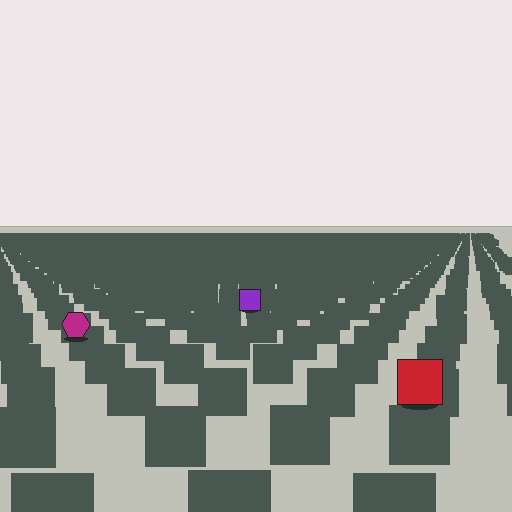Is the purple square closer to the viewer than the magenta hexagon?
No. The magenta hexagon is closer — you can tell from the texture gradient: the ground texture is coarser near it.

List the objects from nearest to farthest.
From nearest to farthest: the red square, the magenta hexagon, the purple square.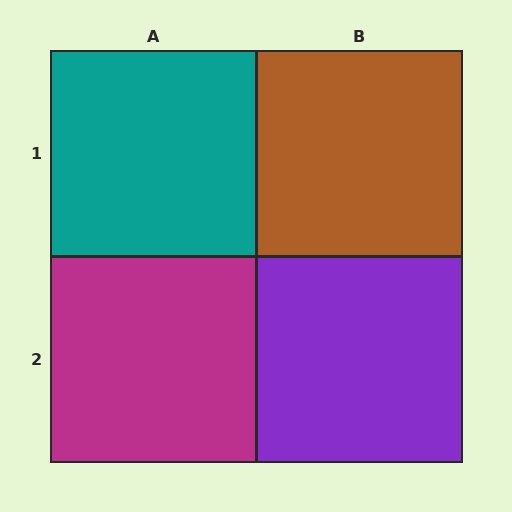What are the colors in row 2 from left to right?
Magenta, purple.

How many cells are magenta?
1 cell is magenta.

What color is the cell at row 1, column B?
Brown.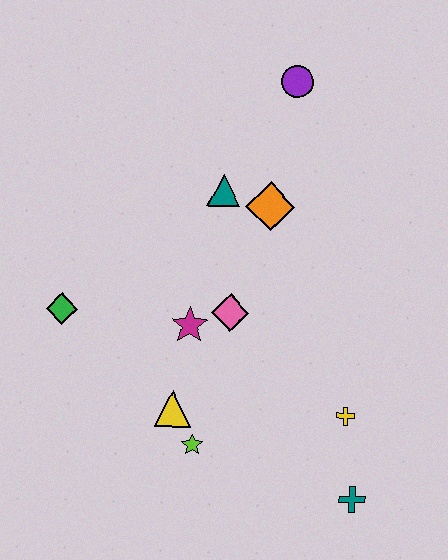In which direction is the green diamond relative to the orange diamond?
The green diamond is to the left of the orange diamond.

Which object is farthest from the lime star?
The purple circle is farthest from the lime star.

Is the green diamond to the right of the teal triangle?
No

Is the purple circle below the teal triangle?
No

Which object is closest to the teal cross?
The yellow cross is closest to the teal cross.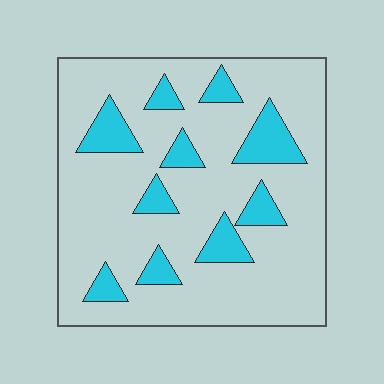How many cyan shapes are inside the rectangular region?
10.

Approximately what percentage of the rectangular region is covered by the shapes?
Approximately 20%.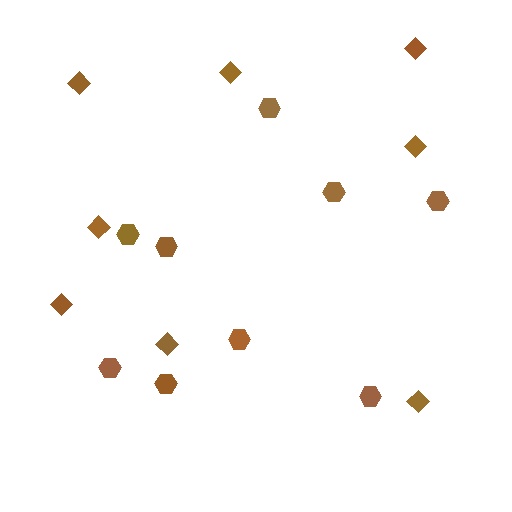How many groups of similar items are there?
There are 2 groups: one group of diamonds (8) and one group of hexagons (9).